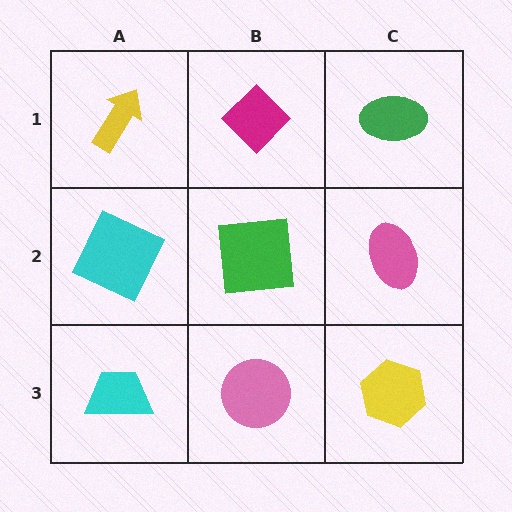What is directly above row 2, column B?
A magenta diamond.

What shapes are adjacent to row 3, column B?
A green square (row 2, column B), a cyan trapezoid (row 3, column A), a yellow hexagon (row 3, column C).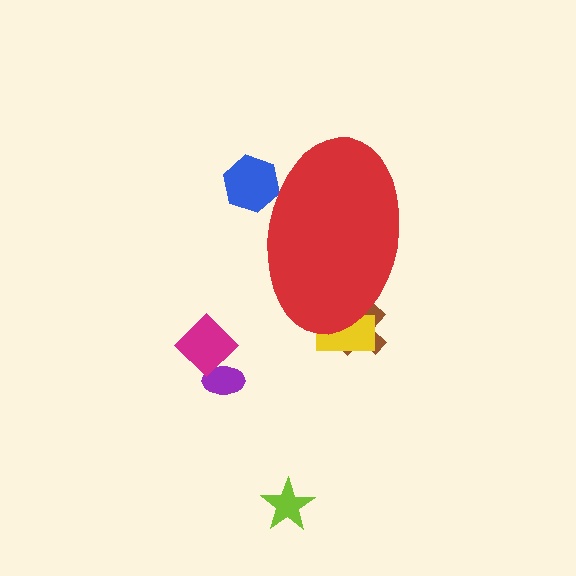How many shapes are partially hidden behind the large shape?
3 shapes are partially hidden.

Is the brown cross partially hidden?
Yes, the brown cross is partially hidden behind the red ellipse.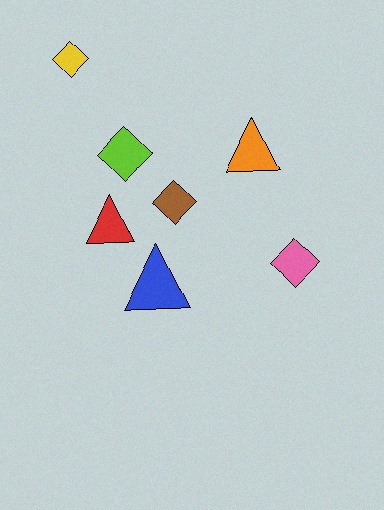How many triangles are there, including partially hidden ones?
There are 3 triangles.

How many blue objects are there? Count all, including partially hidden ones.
There is 1 blue object.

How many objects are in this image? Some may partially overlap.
There are 7 objects.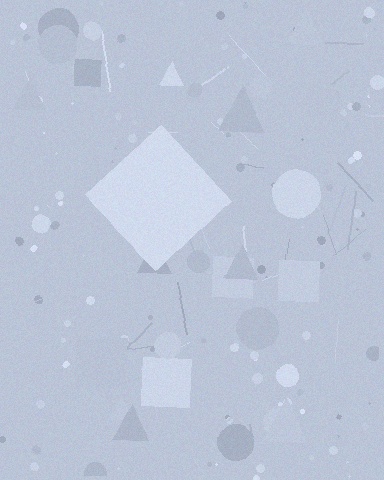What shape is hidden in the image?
A diamond is hidden in the image.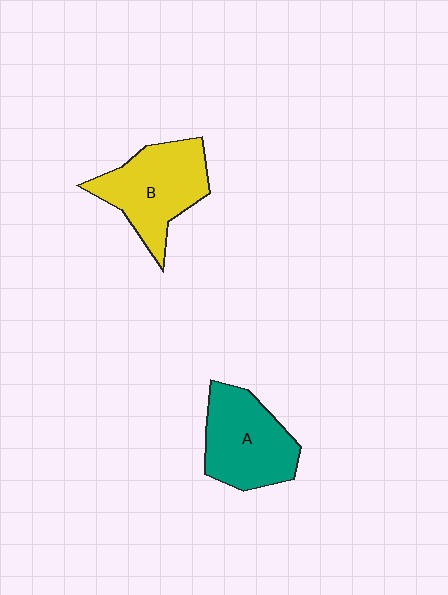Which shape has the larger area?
Shape B (yellow).